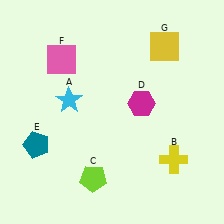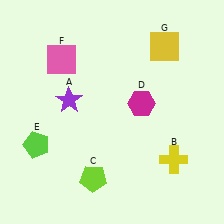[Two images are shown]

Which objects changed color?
A changed from cyan to purple. E changed from teal to lime.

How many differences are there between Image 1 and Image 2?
There are 2 differences between the two images.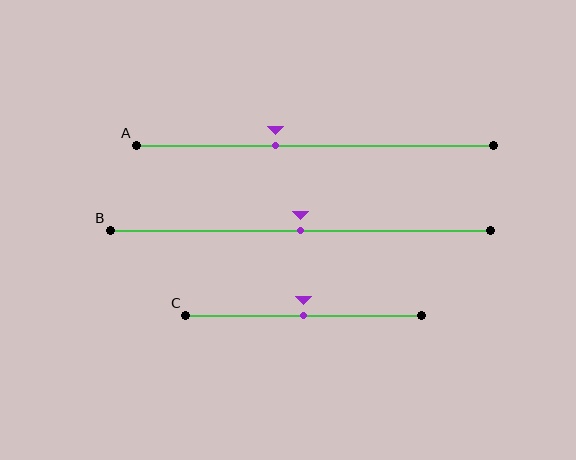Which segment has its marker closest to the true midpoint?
Segment B has its marker closest to the true midpoint.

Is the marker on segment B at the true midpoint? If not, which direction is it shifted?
Yes, the marker on segment B is at the true midpoint.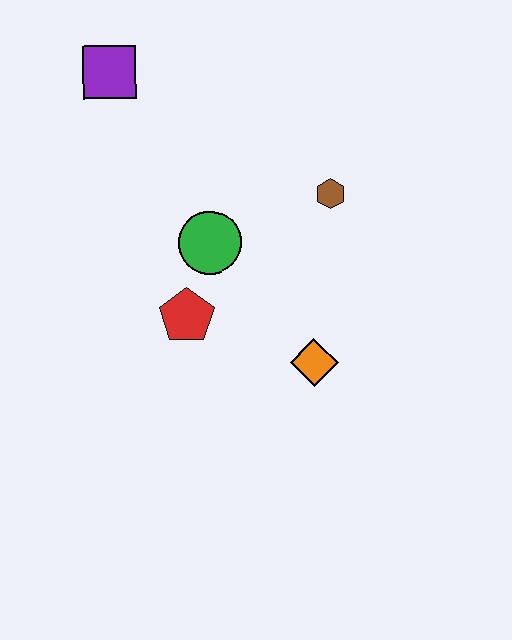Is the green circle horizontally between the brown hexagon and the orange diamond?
No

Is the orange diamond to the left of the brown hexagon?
Yes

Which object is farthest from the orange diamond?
The purple square is farthest from the orange diamond.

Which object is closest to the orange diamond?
The red pentagon is closest to the orange diamond.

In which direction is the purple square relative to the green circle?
The purple square is above the green circle.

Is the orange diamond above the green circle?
No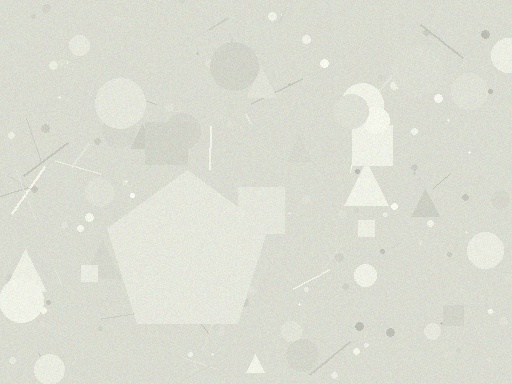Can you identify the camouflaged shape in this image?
The camouflaged shape is a pentagon.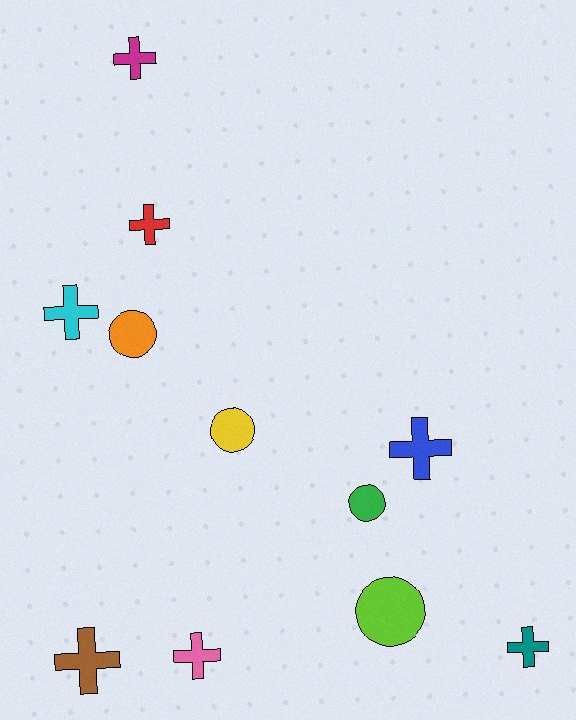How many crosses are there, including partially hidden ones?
There are 7 crosses.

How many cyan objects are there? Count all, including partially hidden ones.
There is 1 cyan object.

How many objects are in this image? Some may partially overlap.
There are 11 objects.